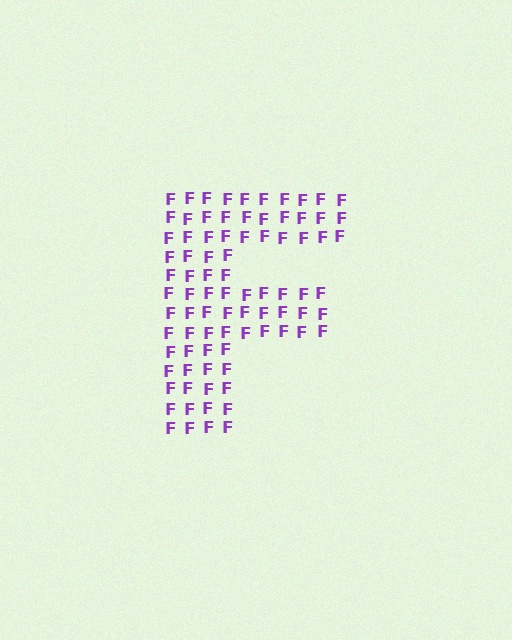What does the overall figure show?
The overall figure shows the letter F.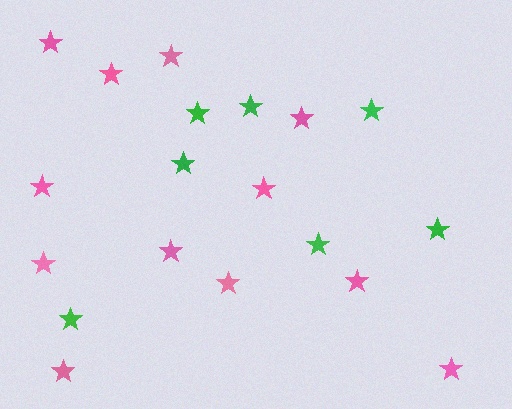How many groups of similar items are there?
There are 2 groups: one group of pink stars (12) and one group of green stars (7).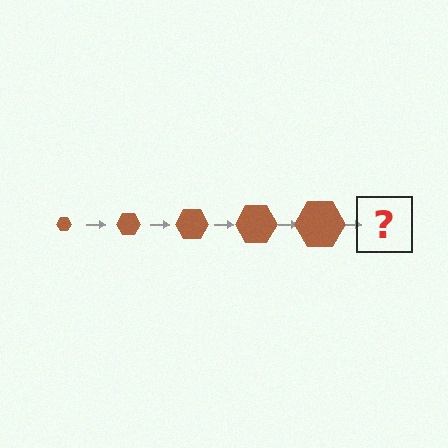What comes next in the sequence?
The next element should be a brown hexagon, larger than the previous one.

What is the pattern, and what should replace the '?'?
The pattern is that the hexagon gets progressively larger each step. The '?' should be a brown hexagon, larger than the previous one.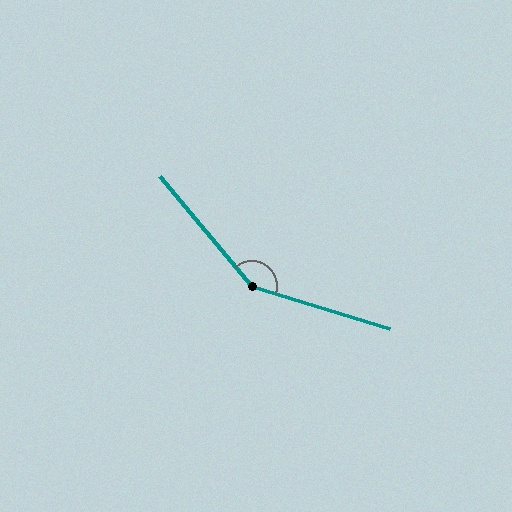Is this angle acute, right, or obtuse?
It is obtuse.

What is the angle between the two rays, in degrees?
Approximately 147 degrees.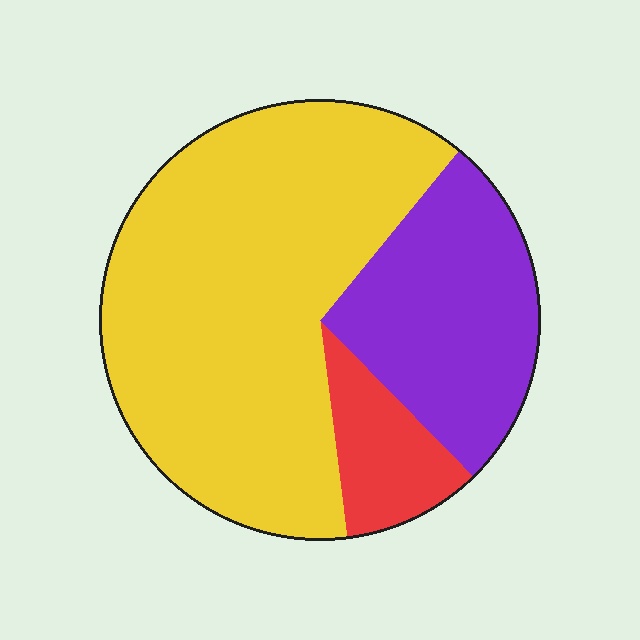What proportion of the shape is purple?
Purple takes up about one quarter (1/4) of the shape.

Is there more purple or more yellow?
Yellow.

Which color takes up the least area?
Red, at roughly 10%.